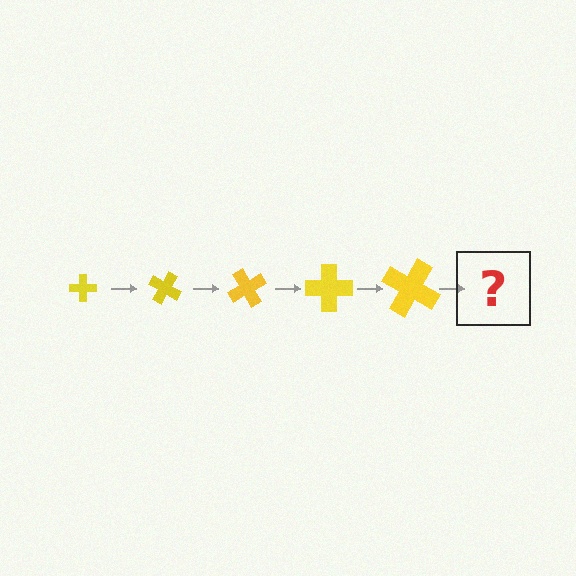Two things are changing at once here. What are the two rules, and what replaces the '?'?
The two rules are that the cross grows larger each step and it rotates 30 degrees each step. The '?' should be a cross, larger than the previous one and rotated 150 degrees from the start.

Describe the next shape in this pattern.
It should be a cross, larger than the previous one and rotated 150 degrees from the start.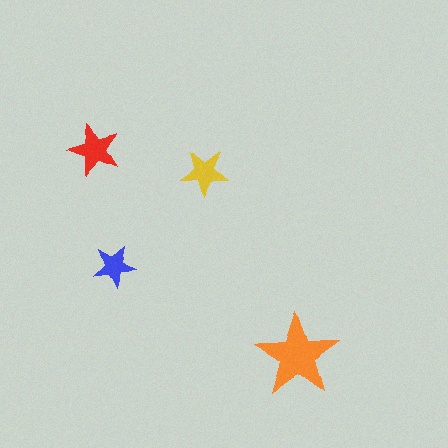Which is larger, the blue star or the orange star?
The orange one.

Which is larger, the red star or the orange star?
The orange one.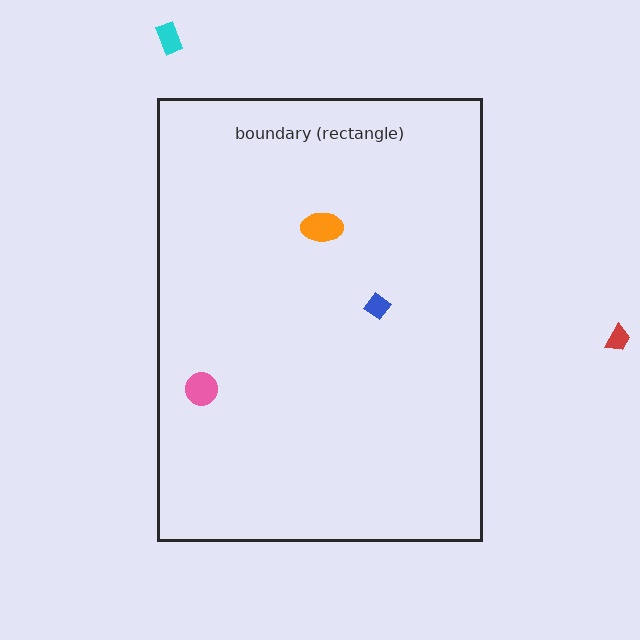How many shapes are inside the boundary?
3 inside, 2 outside.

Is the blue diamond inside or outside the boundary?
Inside.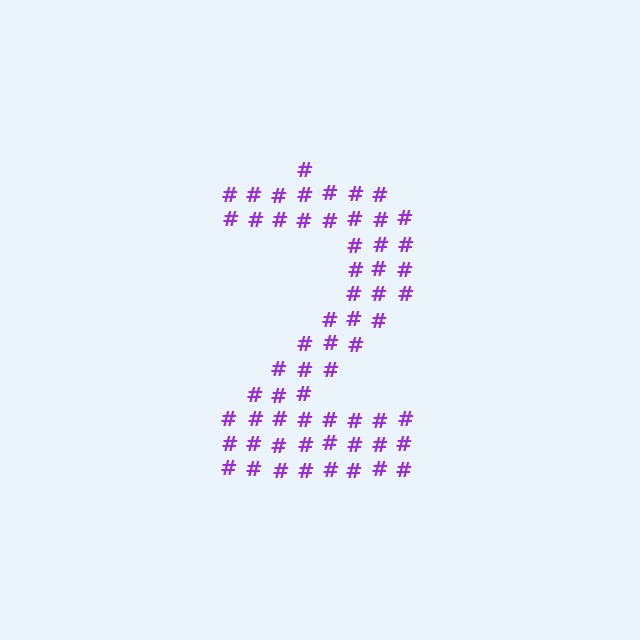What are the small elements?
The small elements are hash symbols.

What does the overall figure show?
The overall figure shows the digit 2.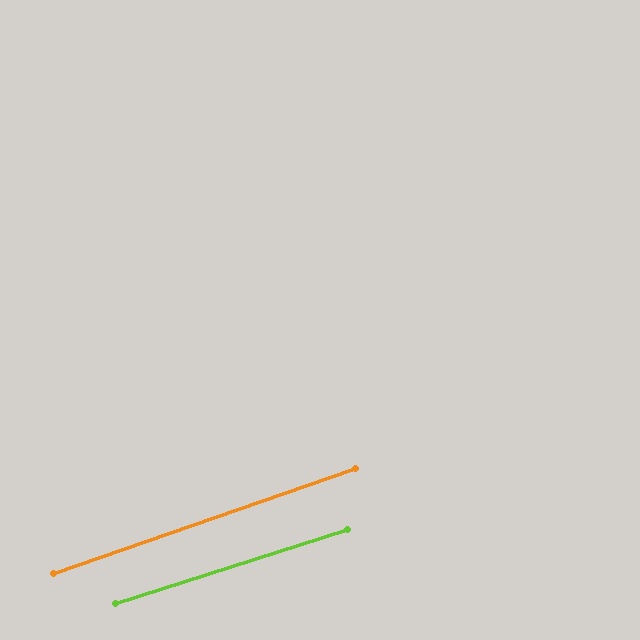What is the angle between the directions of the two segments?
Approximately 1 degree.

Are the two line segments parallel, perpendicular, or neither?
Parallel — their directions differ by only 1.3°.